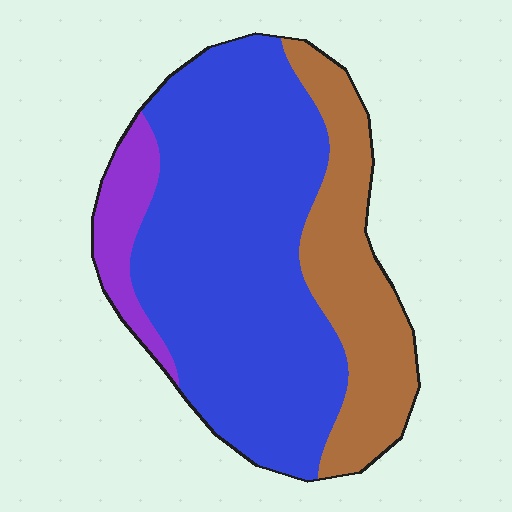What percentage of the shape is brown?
Brown covers about 25% of the shape.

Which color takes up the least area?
Purple, at roughly 10%.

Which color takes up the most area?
Blue, at roughly 65%.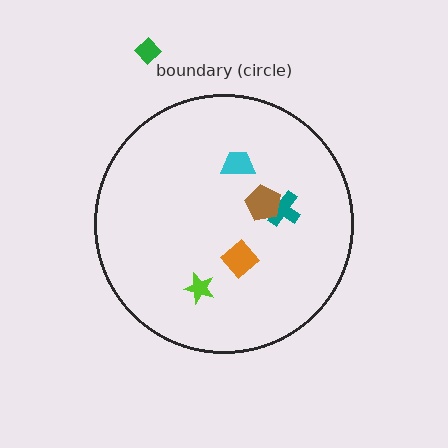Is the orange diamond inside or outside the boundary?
Inside.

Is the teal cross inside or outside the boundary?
Inside.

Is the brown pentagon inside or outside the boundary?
Inside.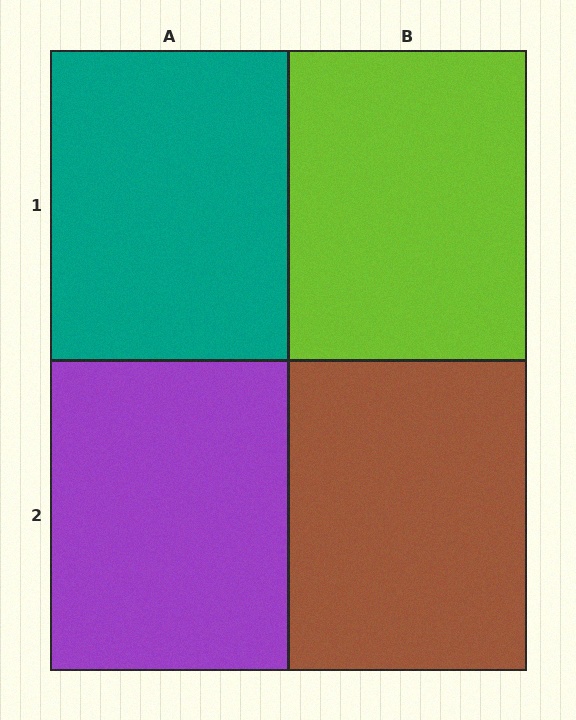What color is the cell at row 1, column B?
Lime.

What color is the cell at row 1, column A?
Teal.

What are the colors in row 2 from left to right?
Purple, brown.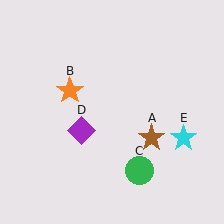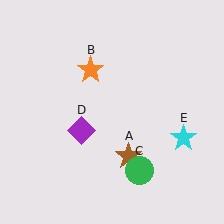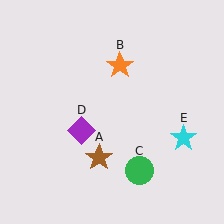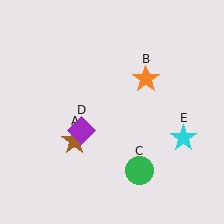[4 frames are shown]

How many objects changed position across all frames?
2 objects changed position: brown star (object A), orange star (object B).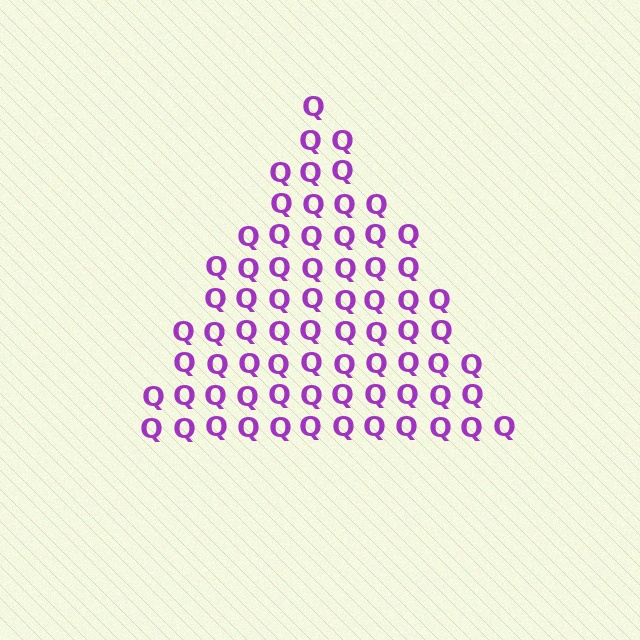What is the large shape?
The large shape is a triangle.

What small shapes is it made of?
It is made of small letter Q's.